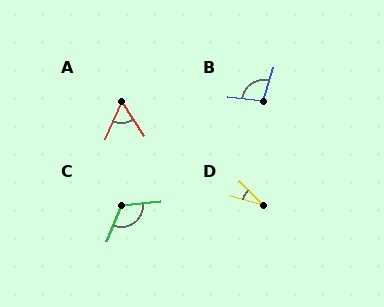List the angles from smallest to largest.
D (30°), A (58°), B (99°), C (116°).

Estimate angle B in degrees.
Approximately 99 degrees.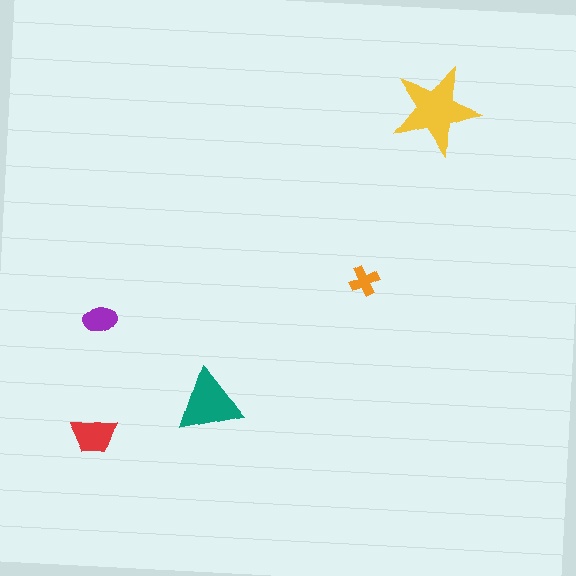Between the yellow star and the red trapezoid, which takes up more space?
The yellow star.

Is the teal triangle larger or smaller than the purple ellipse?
Larger.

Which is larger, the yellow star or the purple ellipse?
The yellow star.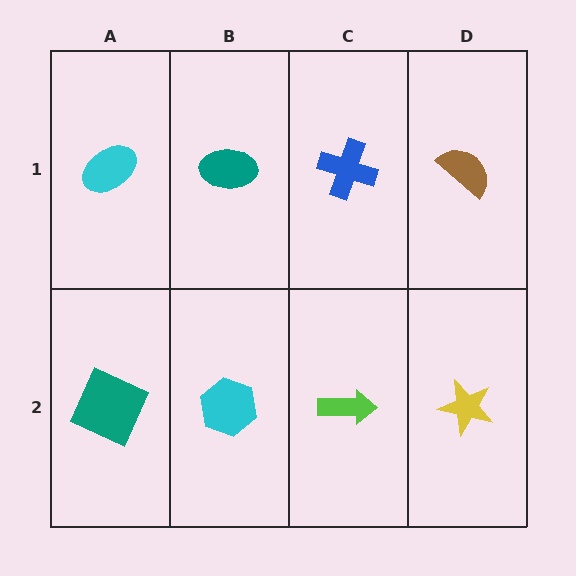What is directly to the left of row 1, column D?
A blue cross.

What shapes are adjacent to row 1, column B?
A cyan hexagon (row 2, column B), a cyan ellipse (row 1, column A), a blue cross (row 1, column C).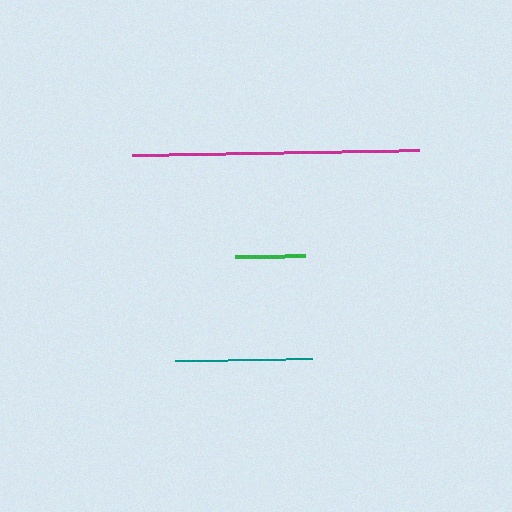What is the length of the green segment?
The green segment is approximately 70 pixels long.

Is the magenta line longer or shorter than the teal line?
The magenta line is longer than the teal line.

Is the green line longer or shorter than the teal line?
The teal line is longer than the green line.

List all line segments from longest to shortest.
From longest to shortest: magenta, teal, green.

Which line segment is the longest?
The magenta line is the longest at approximately 287 pixels.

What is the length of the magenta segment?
The magenta segment is approximately 287 pixels long.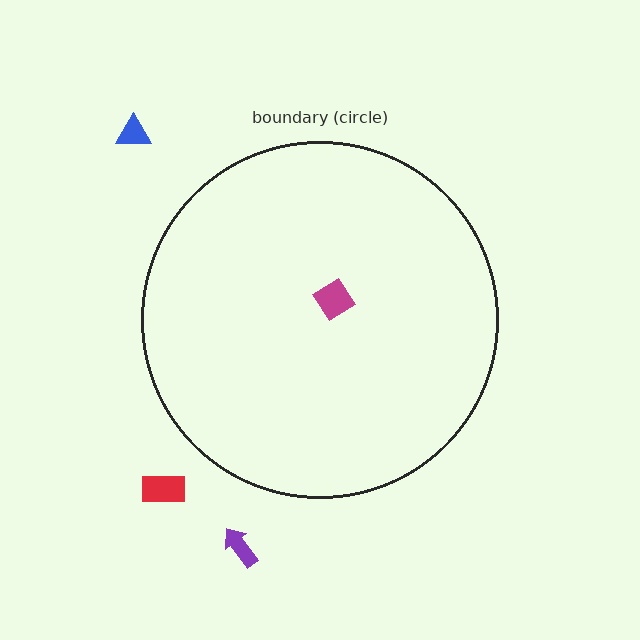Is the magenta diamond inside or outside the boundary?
Inside.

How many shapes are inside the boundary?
1 inside, 3 outside.